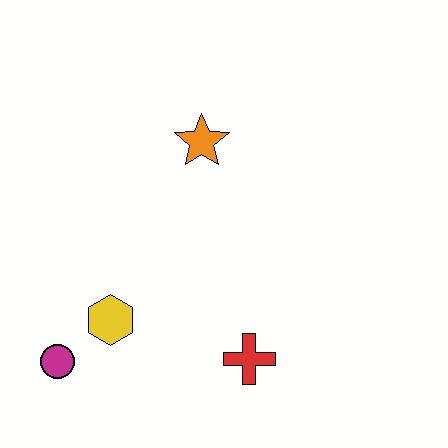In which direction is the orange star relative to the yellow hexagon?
The orange star is above the yellow hexagon.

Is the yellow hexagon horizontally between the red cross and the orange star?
No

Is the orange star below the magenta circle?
No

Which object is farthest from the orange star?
The magenta circle is farthest from the orange star.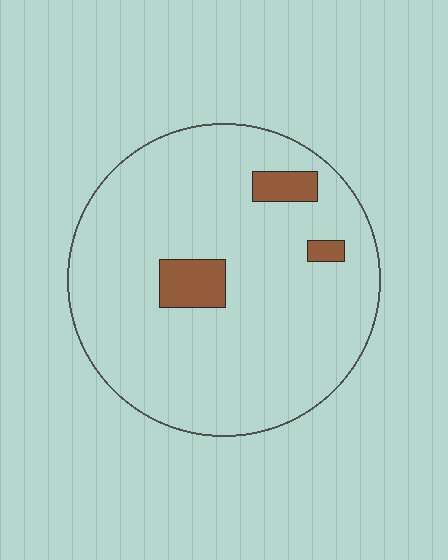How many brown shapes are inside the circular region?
3.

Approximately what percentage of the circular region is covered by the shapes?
Approximately 10%.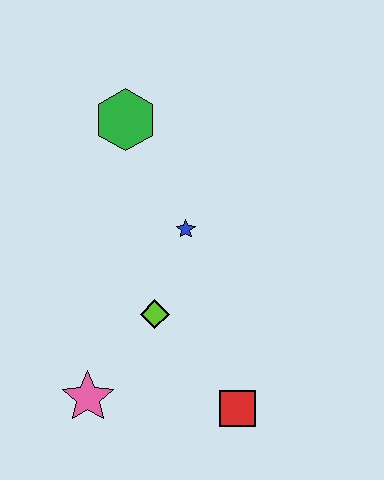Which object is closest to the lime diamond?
The blue star is closest to the lime diamond.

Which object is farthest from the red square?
The green hexagon is farthest from the red square.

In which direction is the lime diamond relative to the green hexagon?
The lime diamond is below the green hexagon.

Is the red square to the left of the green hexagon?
No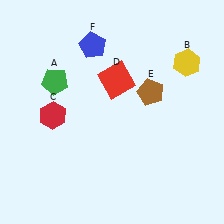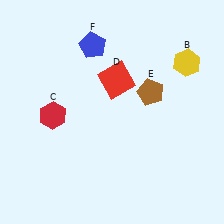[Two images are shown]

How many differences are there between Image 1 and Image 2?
There is 1 difference between the two images.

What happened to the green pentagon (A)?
The green pentagon (A) was removed in Image 2. It was in the top-left area of Image 1.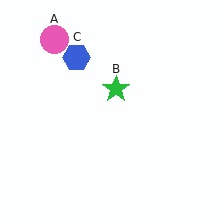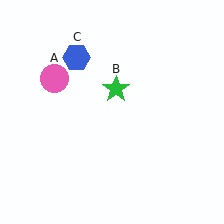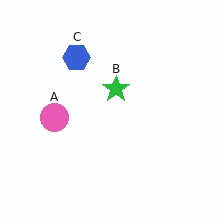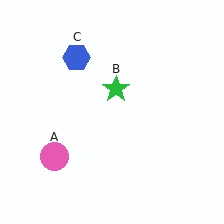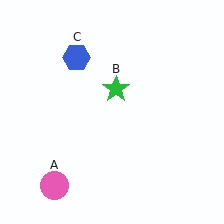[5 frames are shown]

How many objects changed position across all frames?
1 object changed position: pink circle (object A).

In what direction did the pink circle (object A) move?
The pink circle (object A) moved down.